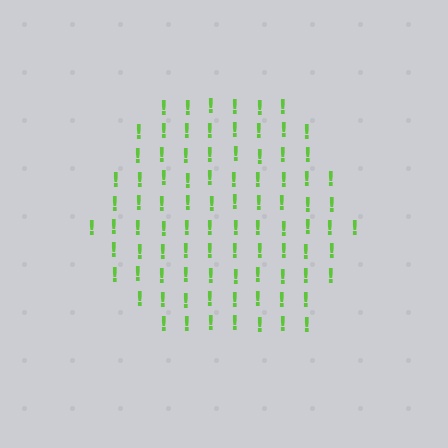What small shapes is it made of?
It is made of small exclamation marks.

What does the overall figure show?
The overall figure shows a hexagon.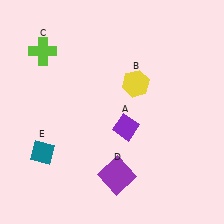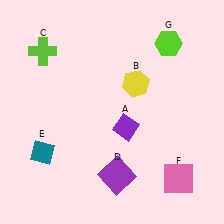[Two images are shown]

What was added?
A pink square (F), a lime hexagon (G) were added in Image 2.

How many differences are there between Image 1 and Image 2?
There are 2 differences between the two images.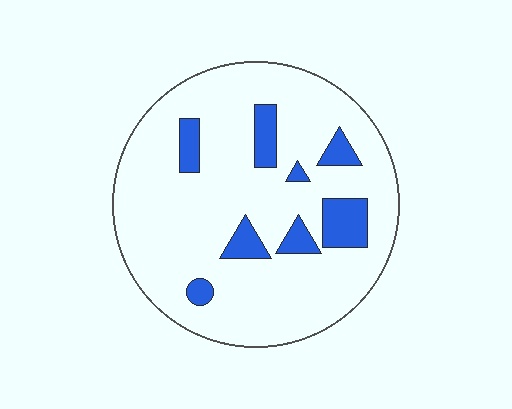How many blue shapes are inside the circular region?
8.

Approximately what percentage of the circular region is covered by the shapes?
Approximately 15%.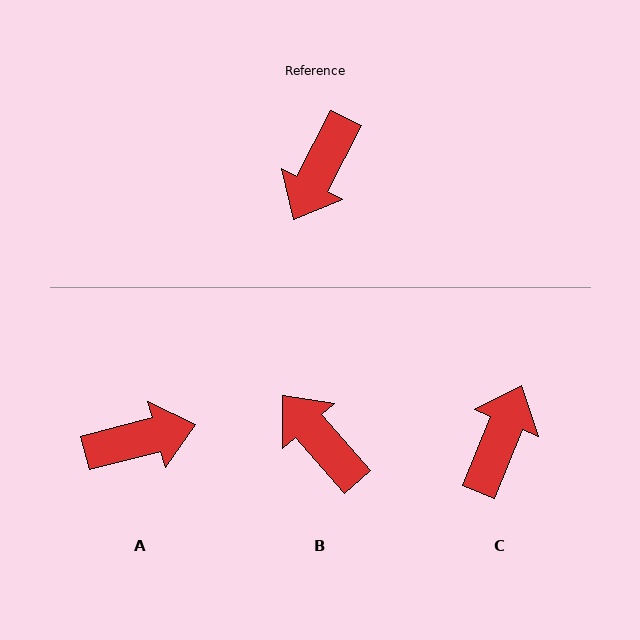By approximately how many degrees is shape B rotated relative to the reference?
Approximately 112 degrees clockwise.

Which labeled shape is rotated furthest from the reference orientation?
C, about 175 degrees away.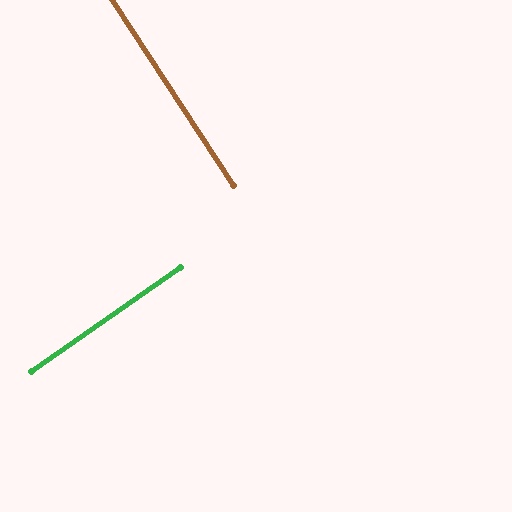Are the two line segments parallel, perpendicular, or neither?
Perpendicular — they meet at approximately 88°.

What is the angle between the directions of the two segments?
Approximately 88 degrees.